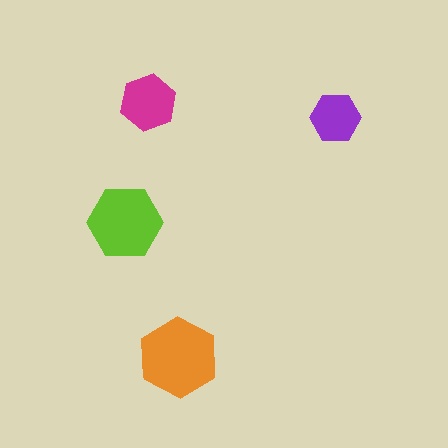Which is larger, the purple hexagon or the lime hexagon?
The lime one.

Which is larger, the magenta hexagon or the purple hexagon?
The magenta one.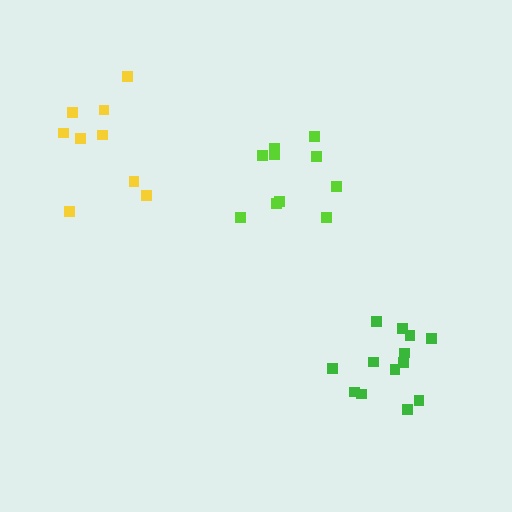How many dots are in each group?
Group 1: 10 dots, Group 2: 9 dots, Group 3: 13 dots (32 total).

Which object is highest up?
The yellow cluster is topmost.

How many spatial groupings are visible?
There are 3 spatial groupings.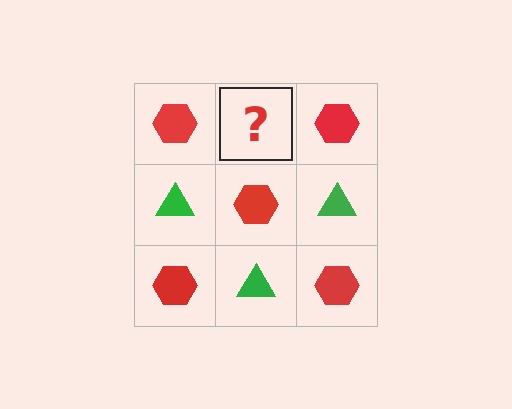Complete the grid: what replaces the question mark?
The question mark should be replaced with a green triangle.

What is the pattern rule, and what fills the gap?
The rule is that it alternates red hexagon and green triangle in a checkerboard pattern. The gap should be filled with a green triangle.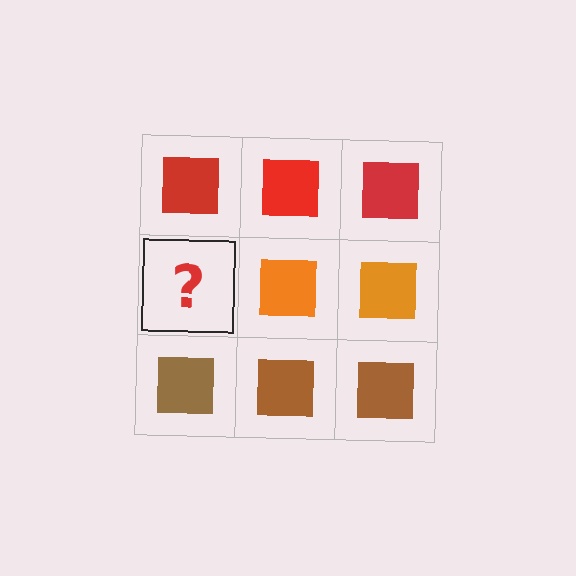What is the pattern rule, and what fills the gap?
The rule is that each row has a consistent color. The gap should be filled with an orange square.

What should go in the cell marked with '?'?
The missing cell should contain an orange square.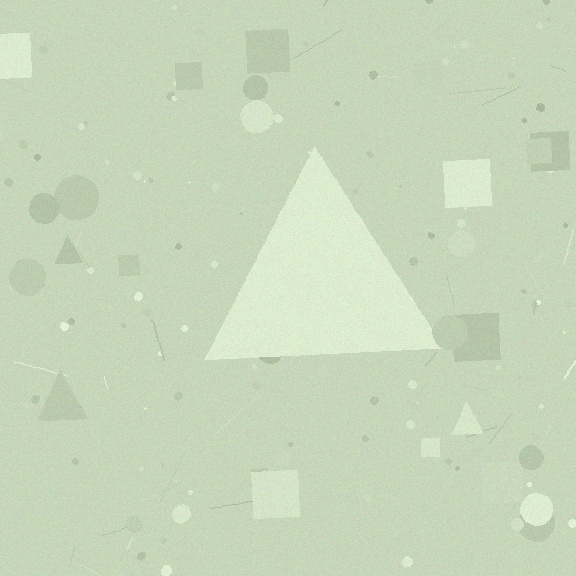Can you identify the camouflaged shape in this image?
The camouflaged shape is a triangle.